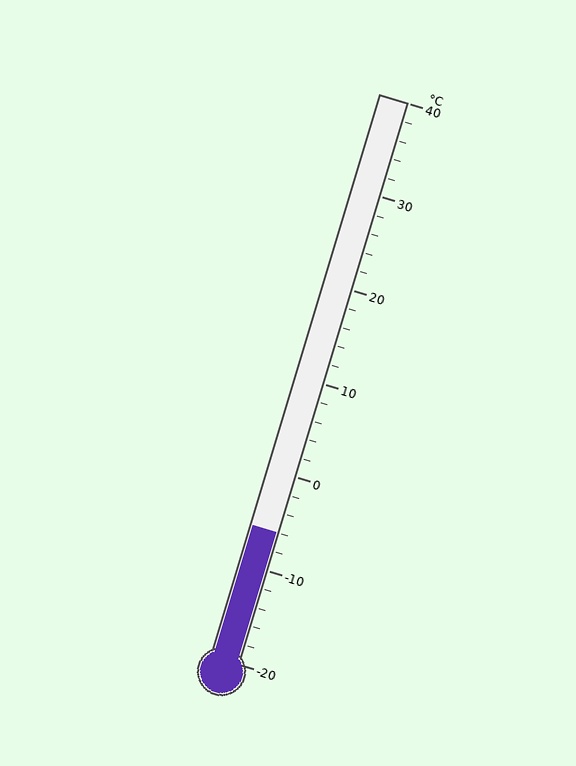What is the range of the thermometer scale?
The thermometer scale ranges from -20°C to 40°C.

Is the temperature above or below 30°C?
The temperature is below 30°C.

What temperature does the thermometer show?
The thermometer shows approximately -6°C.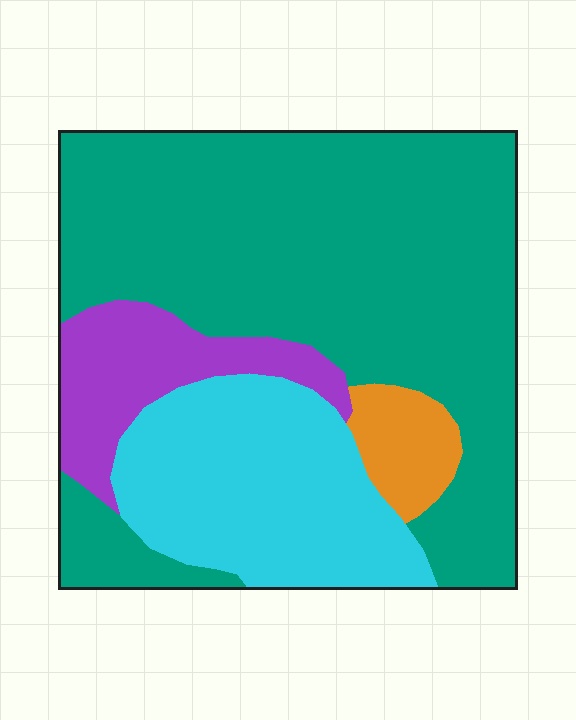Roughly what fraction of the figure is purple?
Purple takes up less than a quarter of the figure.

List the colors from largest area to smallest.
From largest to smallest: teal, cyan, purple, orange.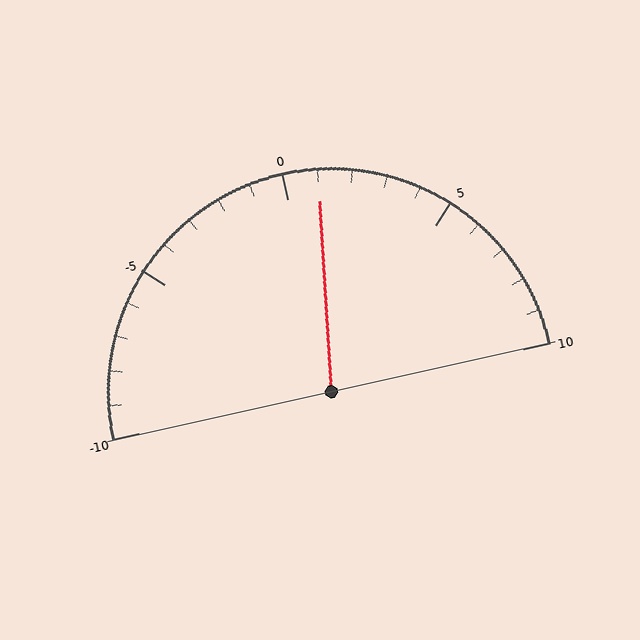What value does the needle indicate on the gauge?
The needle indicates approximately 1.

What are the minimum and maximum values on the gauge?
The gauge ranges from -10 to 10.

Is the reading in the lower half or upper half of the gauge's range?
The reading is in the upper half of the range (-10 to 10).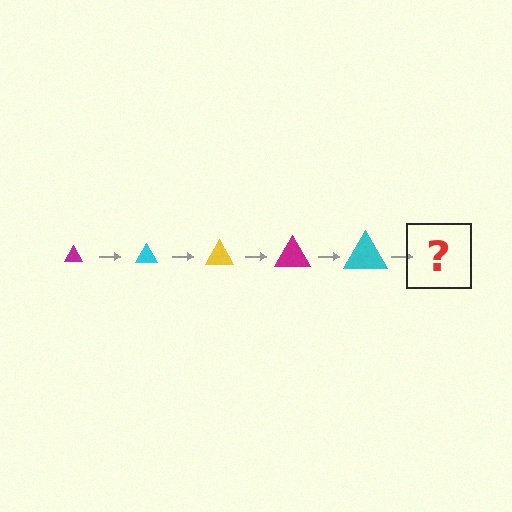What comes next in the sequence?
The next element should be a yellow triangle, larger than the previous one.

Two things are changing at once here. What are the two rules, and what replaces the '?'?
The two rules are that the triangle grows larger each step and the color cycles through magenta, cyan, and yellow. The '?' should be a yellow triangle, larger than the previous one.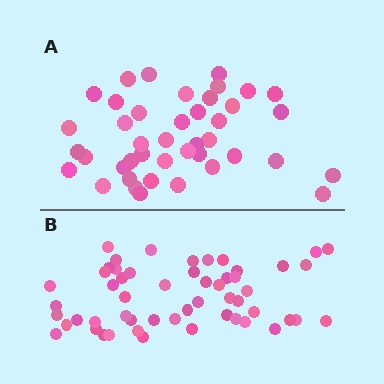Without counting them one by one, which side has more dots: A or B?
Region B (the bottom region) has more dots.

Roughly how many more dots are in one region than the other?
Region B has roughly 12 or so more dots than region A.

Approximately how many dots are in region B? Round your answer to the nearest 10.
About 50 dots. (The exact count is 54, which rounds to 50.)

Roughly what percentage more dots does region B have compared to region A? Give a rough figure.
About 30% more.